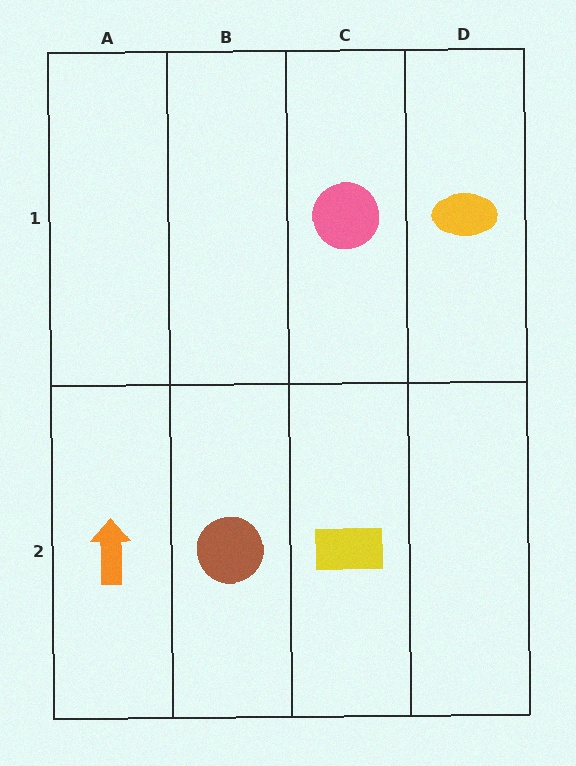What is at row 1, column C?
A pink circle.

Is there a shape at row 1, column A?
No, that cell is empty.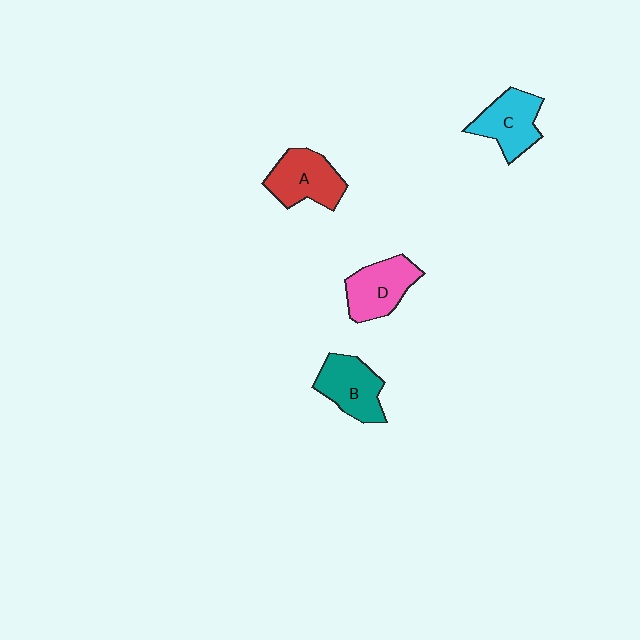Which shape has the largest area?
Shape A (red).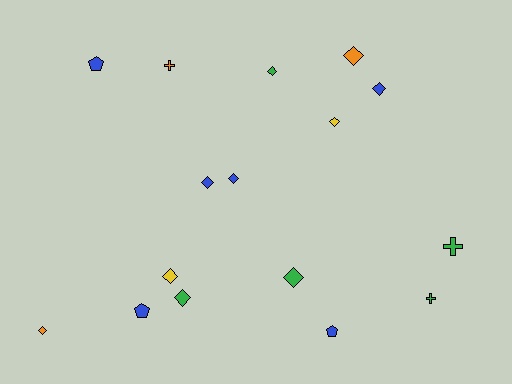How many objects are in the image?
There are 16 objects.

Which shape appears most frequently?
Diamond, with 10 objects.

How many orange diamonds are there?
There are 2 orange diamonds.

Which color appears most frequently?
Blue, with 6 objects.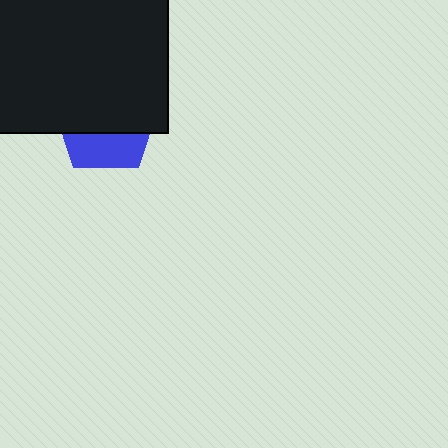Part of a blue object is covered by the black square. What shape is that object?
It is a pentagon.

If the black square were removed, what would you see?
You would see the complete blue pentagon.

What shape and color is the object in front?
The object in front is a black square.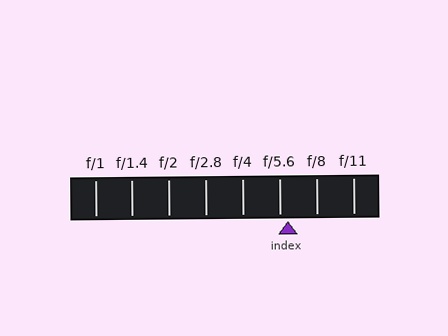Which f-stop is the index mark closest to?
The index mark is closest to f/5.6.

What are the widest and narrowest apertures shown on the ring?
The widest aperture shown is f/1 and the narrowest is f/11.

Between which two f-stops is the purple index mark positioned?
The index mark is between f/5.6 and f/8.